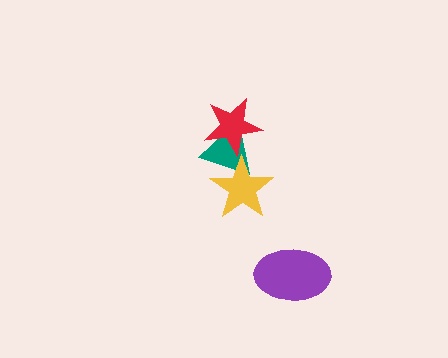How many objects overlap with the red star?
1 object overlaps with the red star.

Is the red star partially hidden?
No, no other shape covers it.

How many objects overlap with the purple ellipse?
0 objects overlap with the purple ellipse.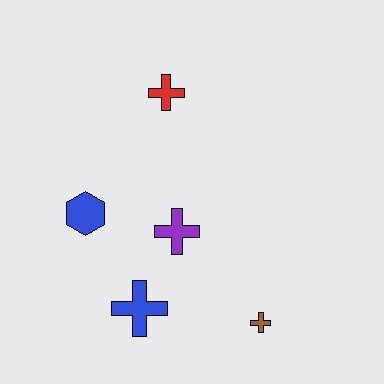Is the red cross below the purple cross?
No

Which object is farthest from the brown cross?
The red cross is farthest from the brown cross.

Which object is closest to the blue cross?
The purple cross is closest to the blue cross.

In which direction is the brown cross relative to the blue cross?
The brown cross is to the right of the blue cross.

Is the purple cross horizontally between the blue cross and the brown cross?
Yes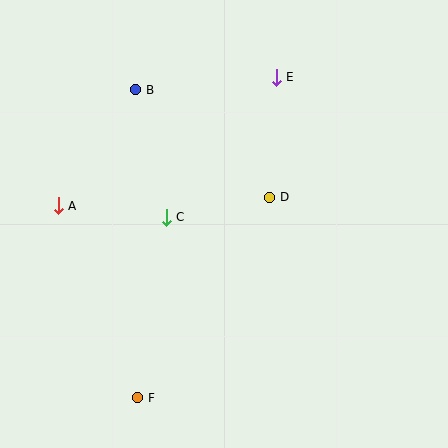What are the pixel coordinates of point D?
Point D is at (270, 198).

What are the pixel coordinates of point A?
Point A is at (58, 206).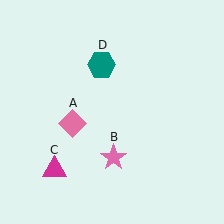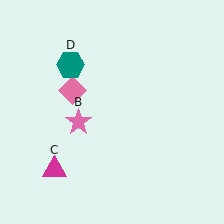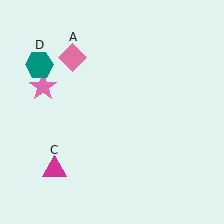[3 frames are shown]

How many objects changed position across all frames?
3 objects changed position: pink diamond (object A), pink star (object B), teal hexagon (object D).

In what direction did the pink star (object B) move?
The pink star (object B) moved up and to the left.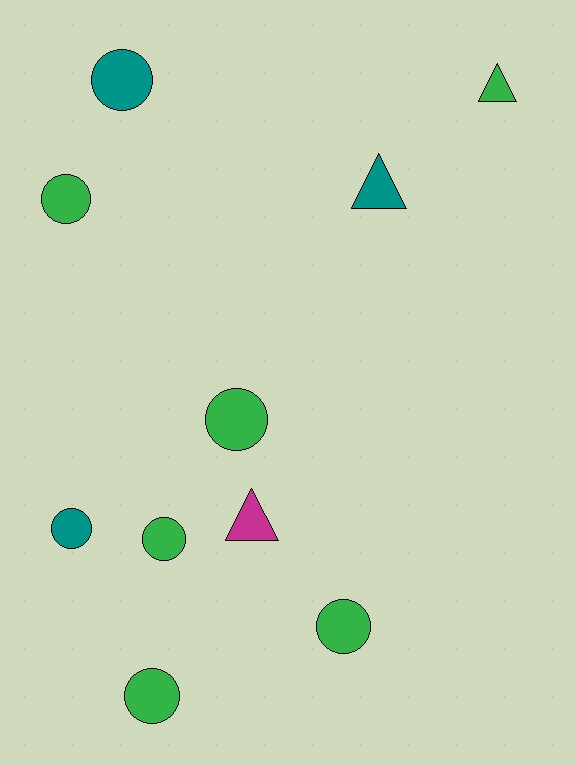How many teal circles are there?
There are 2 teal circles.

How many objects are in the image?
There are 10 objects.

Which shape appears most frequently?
Circle, with 7 objects.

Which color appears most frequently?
Green, with 6 objects.